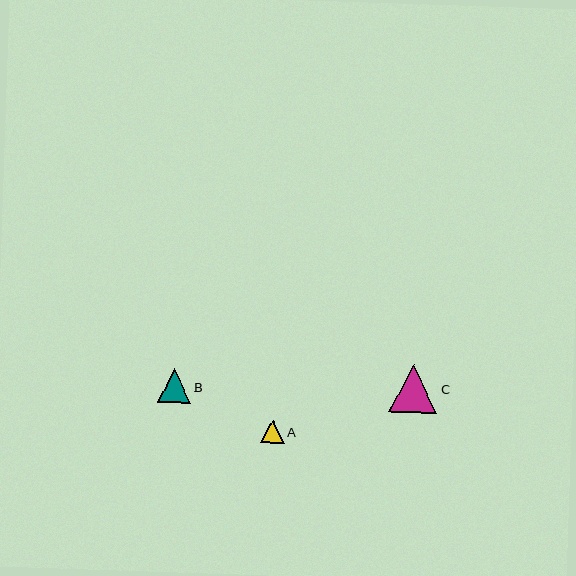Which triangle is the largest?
Triangle C is the largest with a size of approximately 48 pixels.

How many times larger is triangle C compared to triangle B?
Triangle C is approximately 1.4 times the size of triangle B.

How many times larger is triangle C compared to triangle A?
Triangle C is approximately 2.1 times the size of triangle A.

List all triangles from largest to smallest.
From largest to smallest: C, B, A.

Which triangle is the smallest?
Triangle A is the smallest with a size of approximately 23 pixels.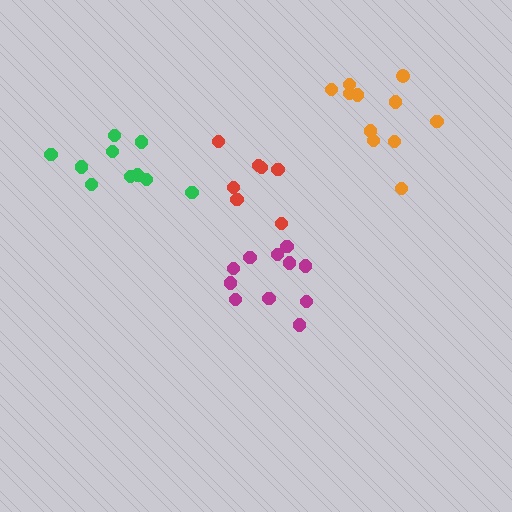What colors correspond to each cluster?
The clusters are colored: orange, green, red, magenta.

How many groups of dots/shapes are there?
There are 4 groups.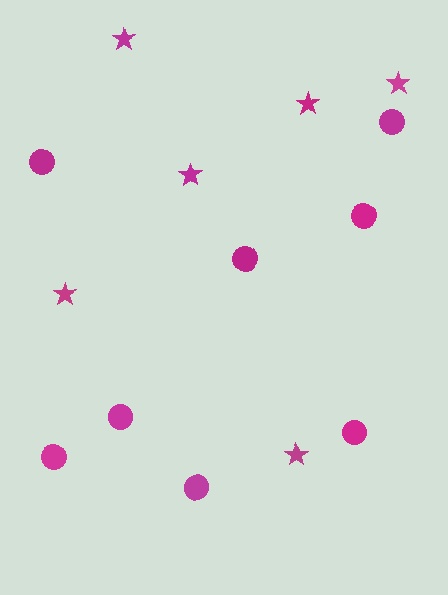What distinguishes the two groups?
There are 2 groups: one group of circles (8) and one group of stars (6).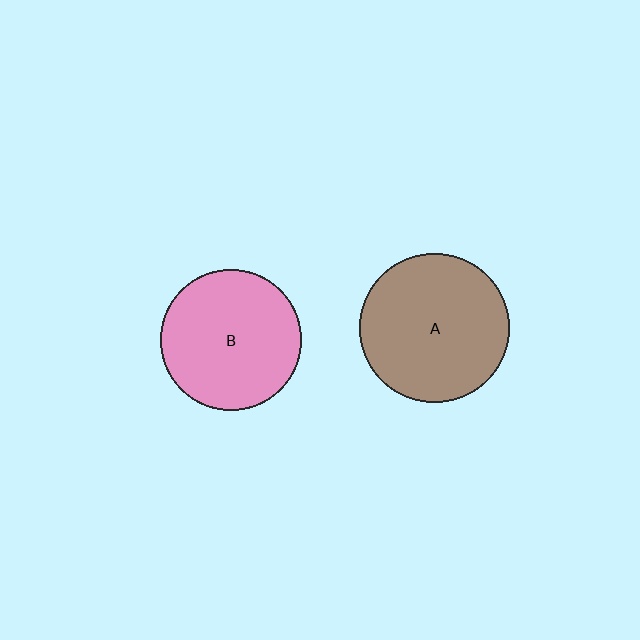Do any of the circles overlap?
No, none of the circles overlap.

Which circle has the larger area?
Circle A (brown).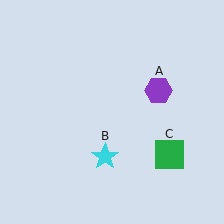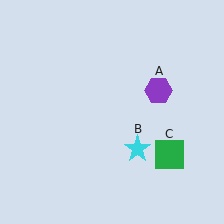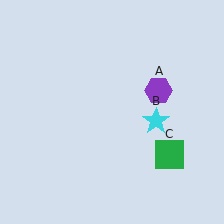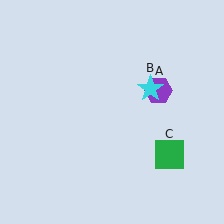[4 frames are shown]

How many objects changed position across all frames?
1 object changed position: cyan star (object B).